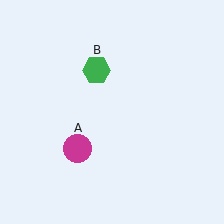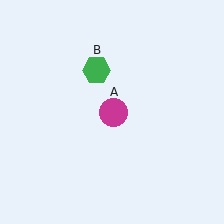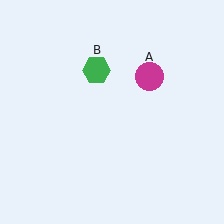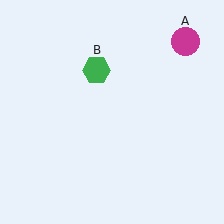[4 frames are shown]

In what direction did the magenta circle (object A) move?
The magenta circle (object A) moved up and to the right.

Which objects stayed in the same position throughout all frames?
Green hexagon (object B) remained stationary.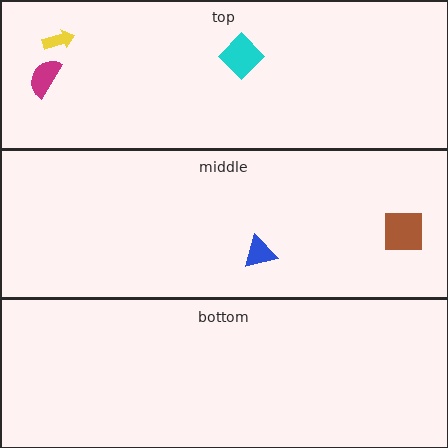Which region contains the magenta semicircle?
The top region.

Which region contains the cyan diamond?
The top region.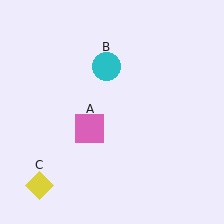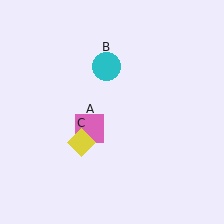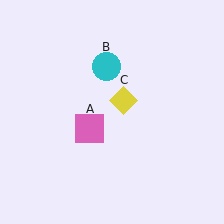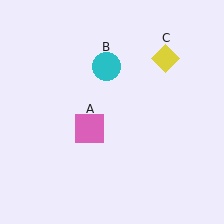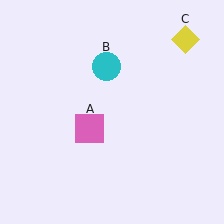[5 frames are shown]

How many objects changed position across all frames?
1 object changed position: yellow diamond (object C).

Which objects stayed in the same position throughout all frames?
Pink square (object A) and cyan circle (object B) remained stationary.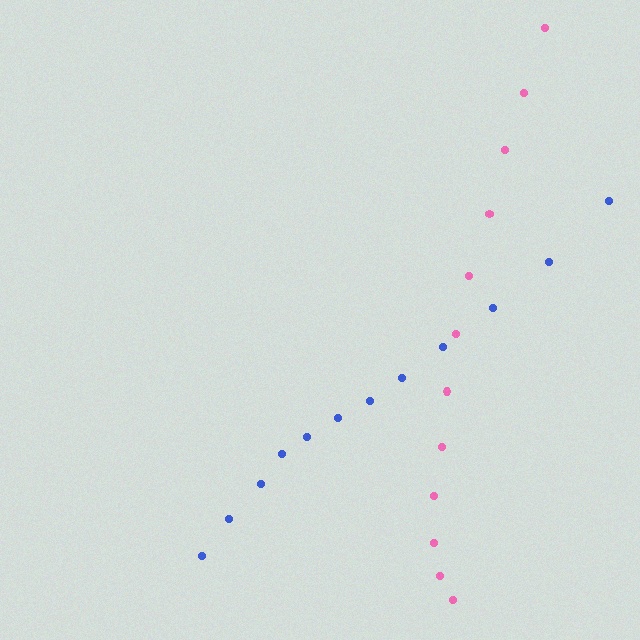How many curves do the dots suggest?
There are 2 distinct paths.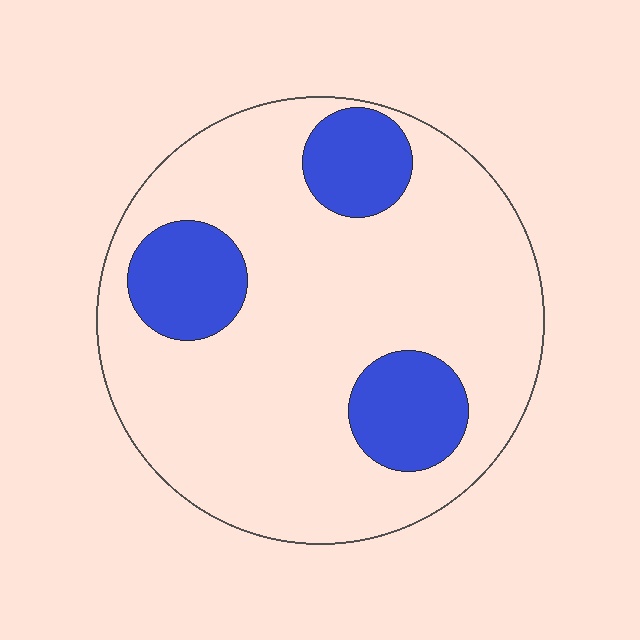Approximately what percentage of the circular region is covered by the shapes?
Approximately 20%.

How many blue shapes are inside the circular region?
3.